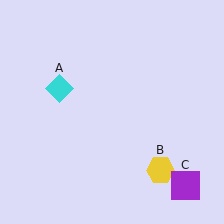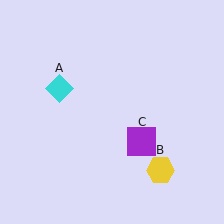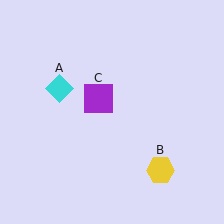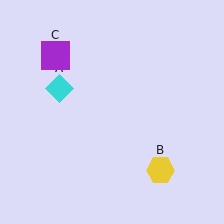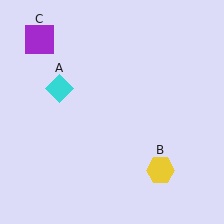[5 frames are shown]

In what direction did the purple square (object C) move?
The purple square (object C) moved up and to the left.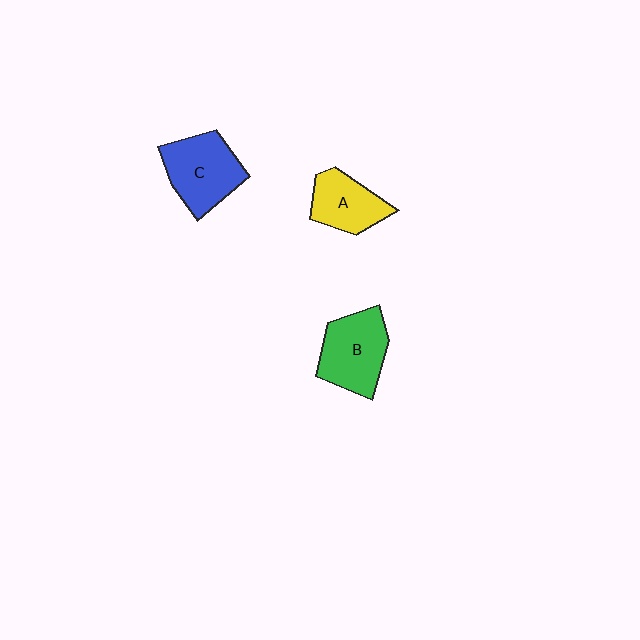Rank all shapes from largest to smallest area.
From largest to smallest: C (blue), B (green), A (yellow).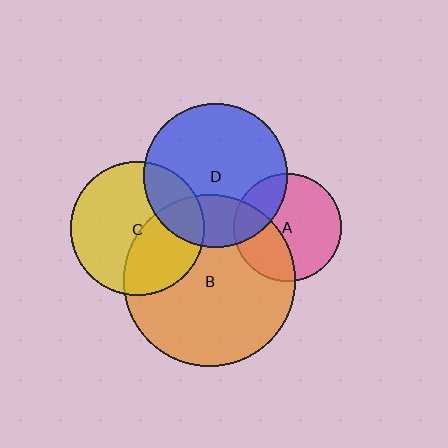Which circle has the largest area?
Circle B (orange).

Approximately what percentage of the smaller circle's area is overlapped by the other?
Approximately 20%.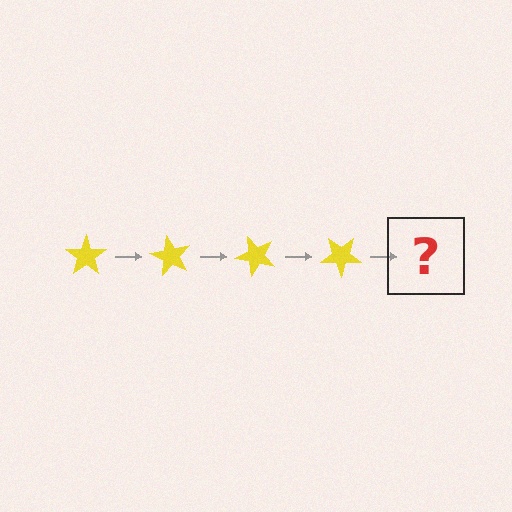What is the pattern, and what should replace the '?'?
The pattern is that the star rotates 60 degrees each step. The '?' should be a yellow star rotated 240 degrees.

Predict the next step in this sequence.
The next step is a yellow star rotated 240 degrees.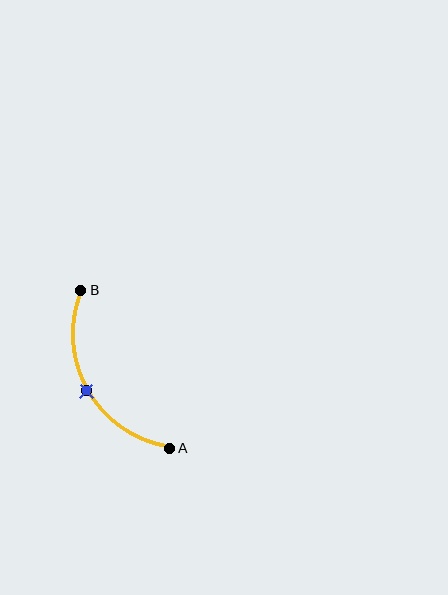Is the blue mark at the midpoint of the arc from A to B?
Yes. The blue mark lies on the arc at equal arc-length from both A and B — it is the arc midpoint.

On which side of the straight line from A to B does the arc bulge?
The arc bulges to the left of the straight line connecting A and B.